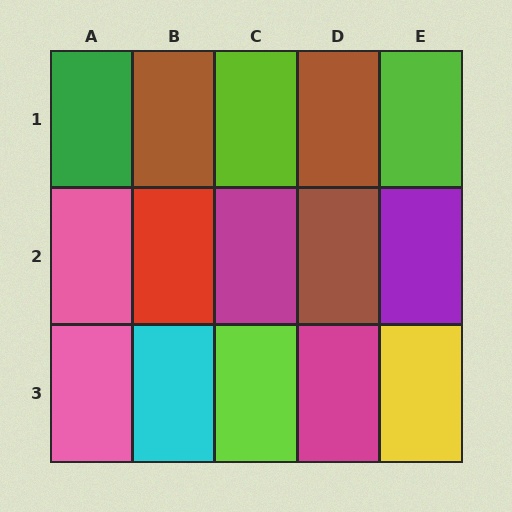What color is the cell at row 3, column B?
Cyan.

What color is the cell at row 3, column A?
Pink.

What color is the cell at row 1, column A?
Green.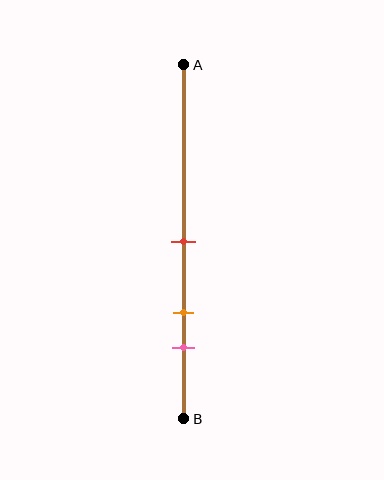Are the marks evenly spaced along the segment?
Yes, the marks are approximately evenly spaced.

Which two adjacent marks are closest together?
The orange and pink marks are the closest adjacent pair.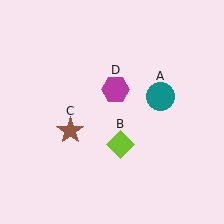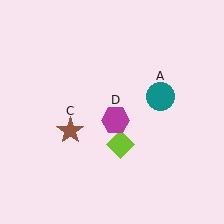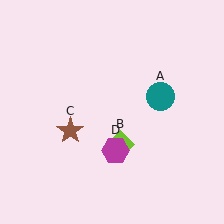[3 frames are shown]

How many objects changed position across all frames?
1 object changed position: magenta hexagon (object D).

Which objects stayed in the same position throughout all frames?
Teal circle (object A) and lime diamond (object B) and brown star (object C) remained stationary.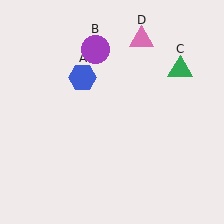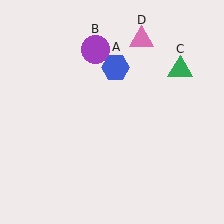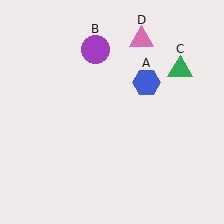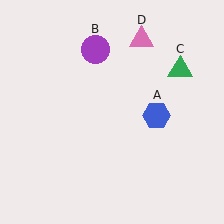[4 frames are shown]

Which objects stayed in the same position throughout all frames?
Purple circle (object B) and green triangle (object C) and pink triangle (object D) remained stationary.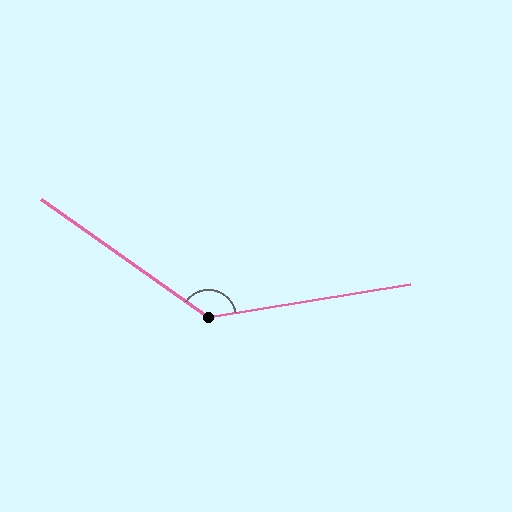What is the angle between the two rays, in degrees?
Approximately 136 degrees.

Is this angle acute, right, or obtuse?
It is obtuse.